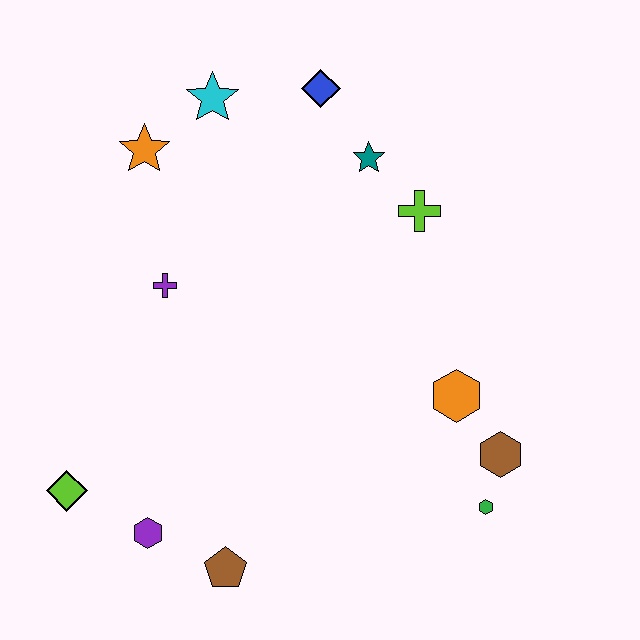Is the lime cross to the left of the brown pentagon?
No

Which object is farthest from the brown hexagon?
The orange star is farthest from the brown hexagon.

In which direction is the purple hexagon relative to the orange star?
The purple hexagon is below the orange star.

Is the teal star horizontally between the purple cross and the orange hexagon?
Yes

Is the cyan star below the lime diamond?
No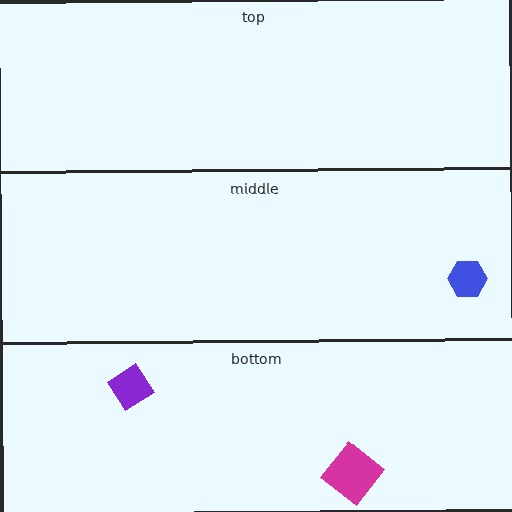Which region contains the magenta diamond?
The bottom region.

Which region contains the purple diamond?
The bottom region.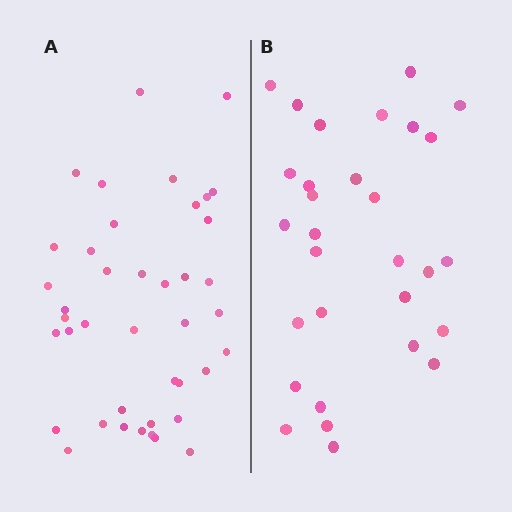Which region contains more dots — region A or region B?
Region A (the left region) has more dots.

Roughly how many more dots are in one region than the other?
Region A has roughly 12 or so more dots than region B.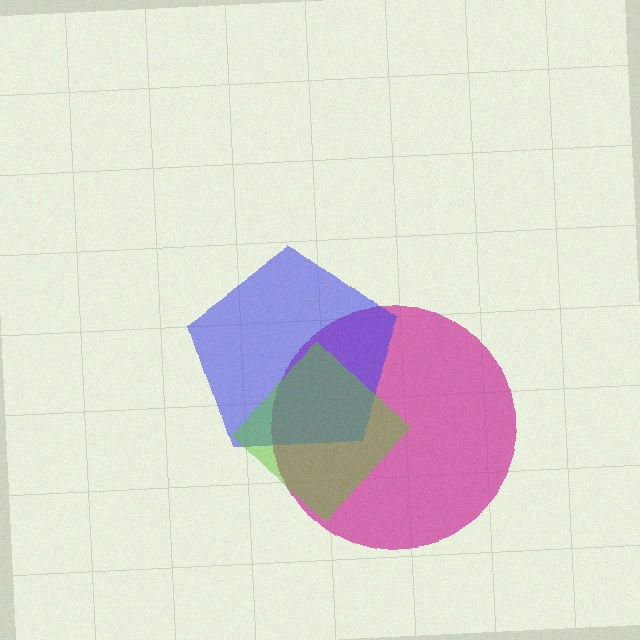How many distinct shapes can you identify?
There are 3 distinct shapes: a magenta circle, a blue pentagon, a lime diamond.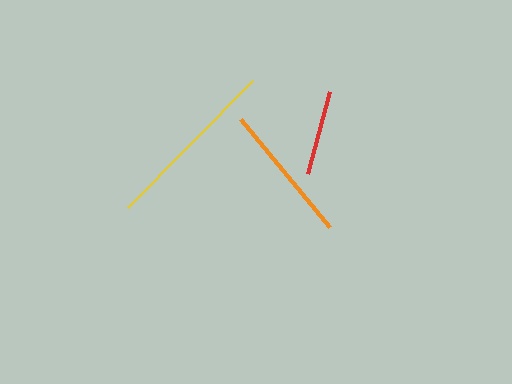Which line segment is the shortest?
The red line is the shortest at approximately 85 pixels.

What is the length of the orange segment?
The orange segment is approximately 139 pixels long.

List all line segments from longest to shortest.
From longest to shortest: yellow, orange, red.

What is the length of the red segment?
The red segment is approximately 85 pixels long.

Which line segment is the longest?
The yellow line is the longest at approximately 178 pixels.